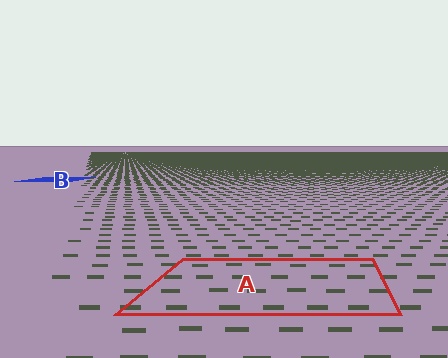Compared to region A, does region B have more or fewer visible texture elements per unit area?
Region B has more texture elements per unit area — they are packed more densely because it is farther away.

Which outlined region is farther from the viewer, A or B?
Region B is farther from the viewer — the texture elements inside it appear smaller and more densely packed.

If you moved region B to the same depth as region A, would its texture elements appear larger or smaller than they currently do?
They would appear larger. At a closer depth, the same texture elements are projected at a bigger on-screen size.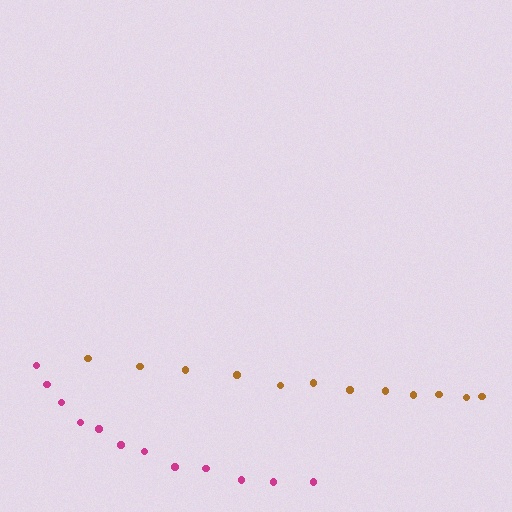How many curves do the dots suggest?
There are 2 distinct paths.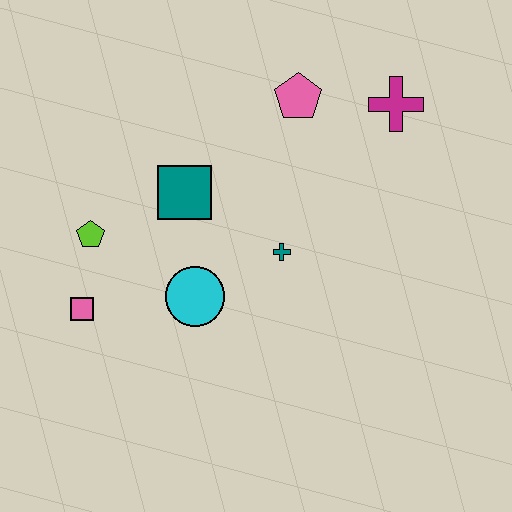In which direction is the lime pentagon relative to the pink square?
The lime pentagon is above the pink square.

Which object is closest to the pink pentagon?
The magenta cross is closest to the pink pentagon.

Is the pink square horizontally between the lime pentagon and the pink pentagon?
No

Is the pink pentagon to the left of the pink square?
No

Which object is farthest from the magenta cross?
The pink square is farthest from the magenta cross.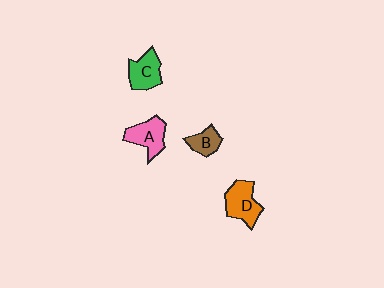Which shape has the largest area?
Shape D (orange).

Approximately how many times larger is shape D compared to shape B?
Approximately 1.7 times.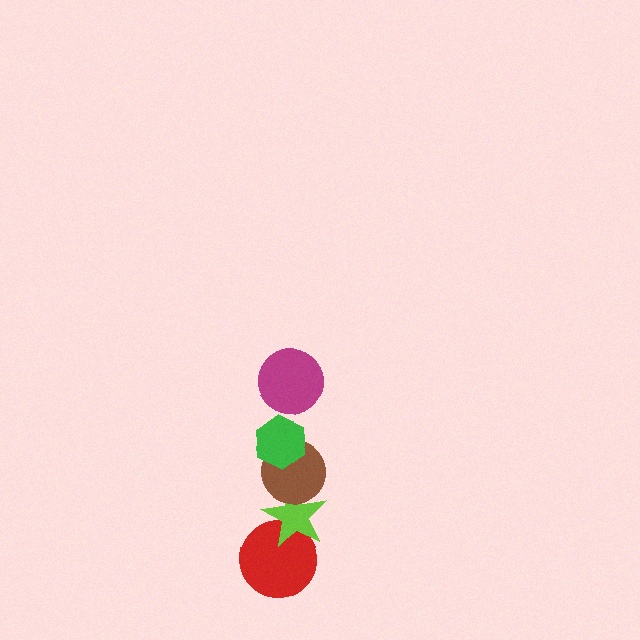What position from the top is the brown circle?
The brown circle is 3rd from the top.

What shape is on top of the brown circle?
The green hexagon is on top of the brown circle.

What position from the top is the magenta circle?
The magenta circle is 1st from the top.